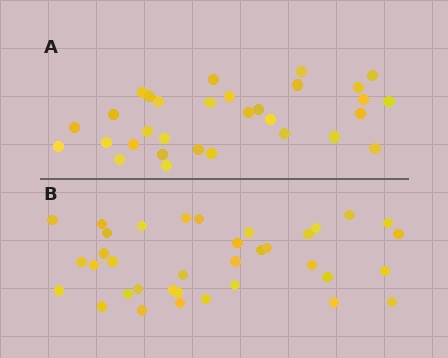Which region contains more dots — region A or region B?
Region B (the bottom region) has more dots.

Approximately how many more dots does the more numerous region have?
Region B has about 5 more dots than region A.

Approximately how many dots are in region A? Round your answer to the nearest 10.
About 30 dots. (The exact count is 31, which rounds to 30.)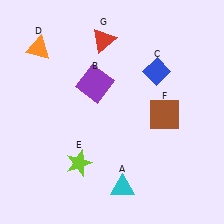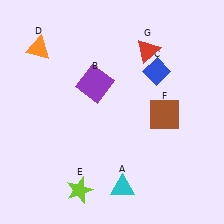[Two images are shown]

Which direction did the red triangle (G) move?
The red triangle (G) moved right.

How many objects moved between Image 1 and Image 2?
2 objects moved between the two images.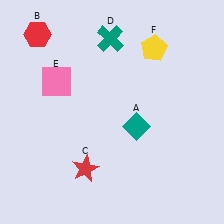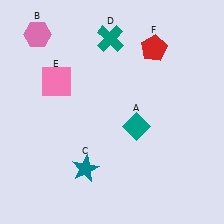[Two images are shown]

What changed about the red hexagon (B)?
In Image 1, B is red. In Image 2, it changed to pink.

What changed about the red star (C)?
In Image 1, C is red. In Image 2, it changed to teal.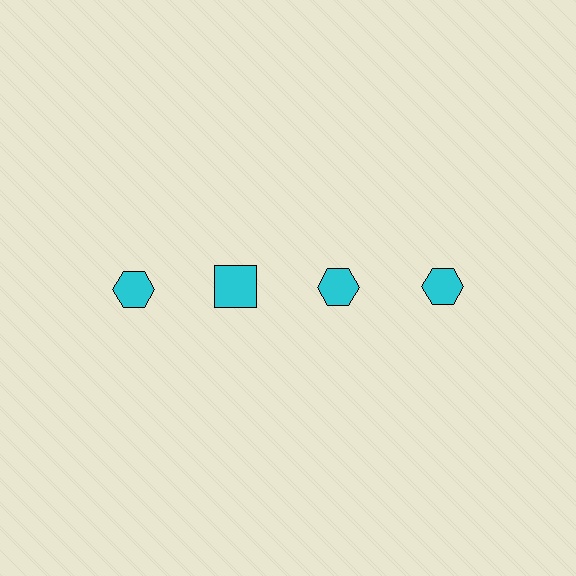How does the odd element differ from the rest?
It has a different shape: square instead of hexagon.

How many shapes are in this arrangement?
There are 4 shapes arranged in a grid pattern.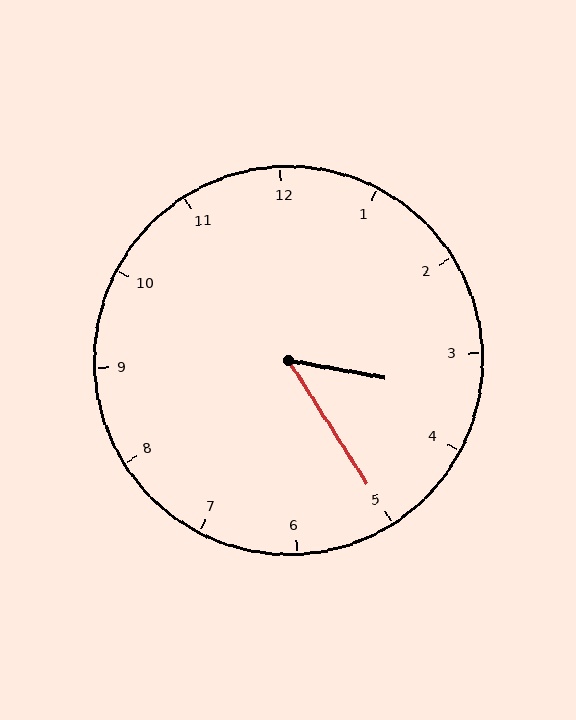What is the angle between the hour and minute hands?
Approximately 48 degrees.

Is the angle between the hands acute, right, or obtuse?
It is acute.